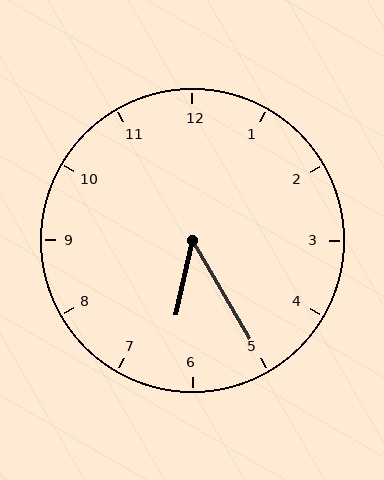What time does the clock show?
6:25.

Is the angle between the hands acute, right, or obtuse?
It is acute.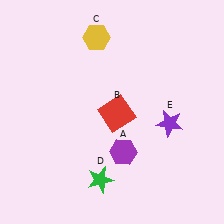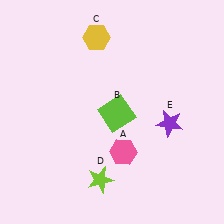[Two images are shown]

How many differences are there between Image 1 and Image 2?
There are 3 differences between the two images.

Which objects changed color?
A changed from purple to pink. B changed from red to lime. D changed from green to lime.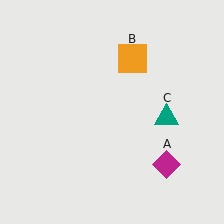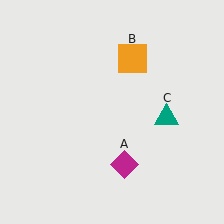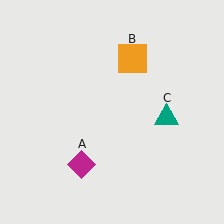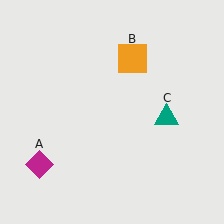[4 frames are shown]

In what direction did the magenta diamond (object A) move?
The magenta diamond (object A) moved left.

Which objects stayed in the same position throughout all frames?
Orange square (object B) and teal triangle (object C) remained stationary.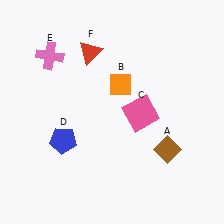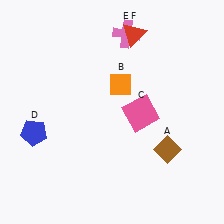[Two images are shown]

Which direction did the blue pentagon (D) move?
The blue pentagon (D) moved left.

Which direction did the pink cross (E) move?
The pink cross (E) moved right.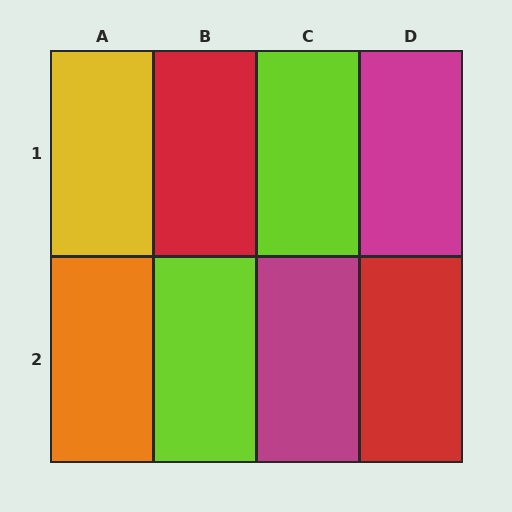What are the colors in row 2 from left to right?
Orange, lime, magenta, red.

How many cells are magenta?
2 cells are magenta.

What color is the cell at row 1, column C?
Lime.